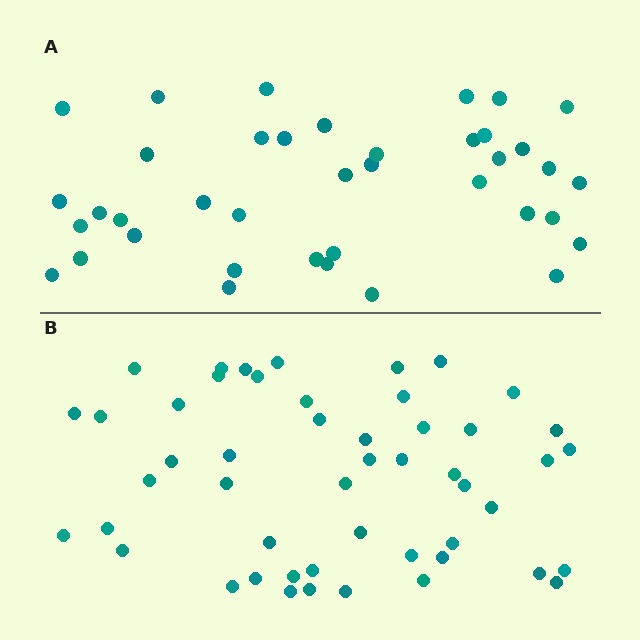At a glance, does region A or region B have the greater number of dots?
Region B (the bottom region) has more dots.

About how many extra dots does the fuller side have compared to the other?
Region B has roughly 12 or so more dots than region A.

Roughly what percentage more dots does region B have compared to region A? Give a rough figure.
About 30% more.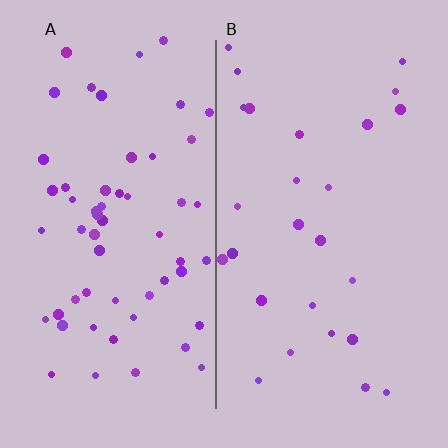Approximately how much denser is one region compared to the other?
Approximately 2.1× — region A over region B.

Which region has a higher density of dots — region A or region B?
A (the left).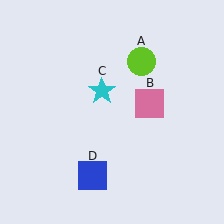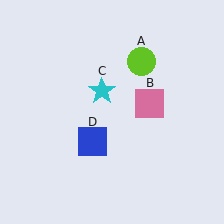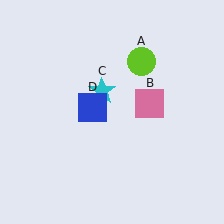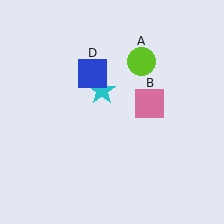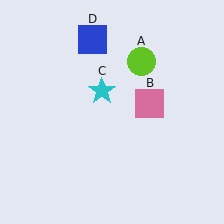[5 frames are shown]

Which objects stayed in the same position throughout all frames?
Lime circle (object A) and pink square (object B) and cyan star (object C) remained stationary.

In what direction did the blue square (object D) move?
The blue square (object D) moved up.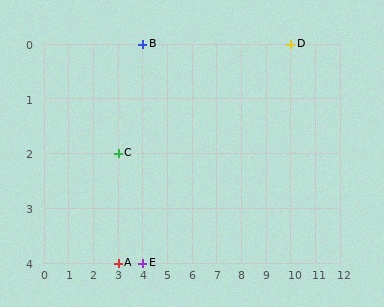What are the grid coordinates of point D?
Point D is at grid coordinates (10, 0).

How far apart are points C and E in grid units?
Points C and E are 1 column and 2 rows apart (about 2.2 grid units diagonally).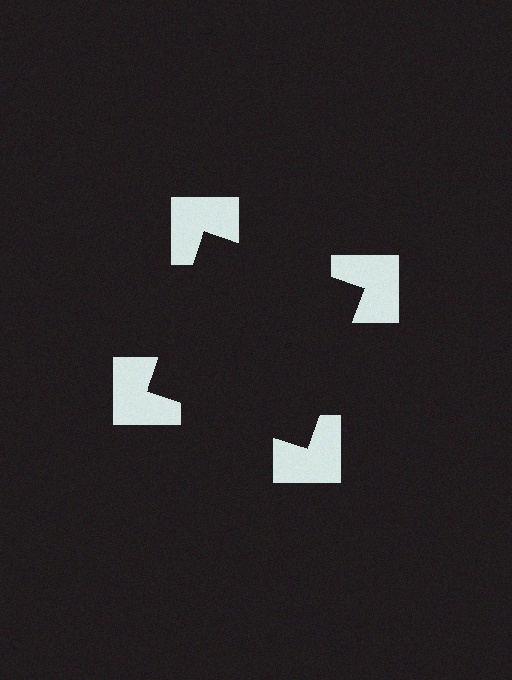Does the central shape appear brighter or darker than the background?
It typically appears slightly darker than the background, even though no actual brightness change is drawn.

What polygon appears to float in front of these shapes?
An illusory square — its edges are inferred from the aligned wedge cuts in the notched squares, not physically drawn.